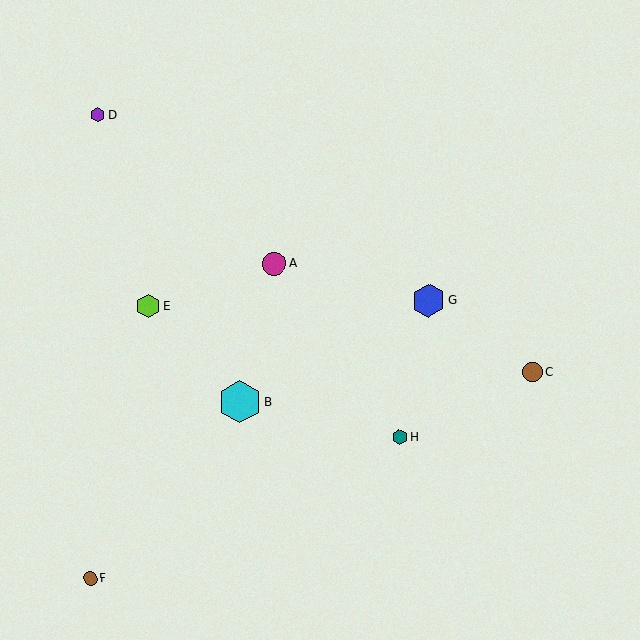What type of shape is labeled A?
Shape A is a magenta circle.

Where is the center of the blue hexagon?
The center of the blue hexagon is at (428, 300).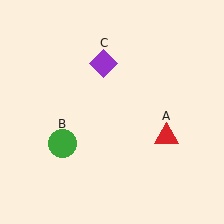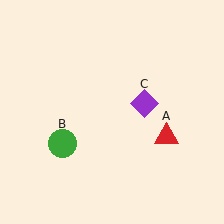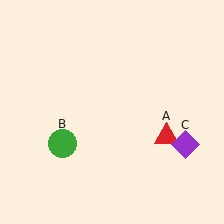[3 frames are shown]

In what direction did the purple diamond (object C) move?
The purple diamond (object C) moved down and to the right.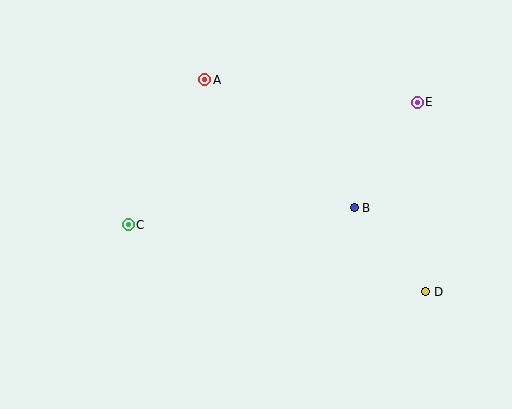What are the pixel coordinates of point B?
Point B is at (354, 208).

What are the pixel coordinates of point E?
Point E is at (417, 102).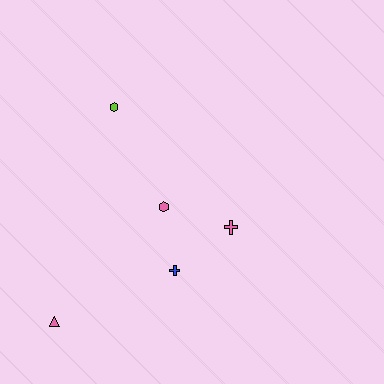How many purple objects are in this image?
There are no purple objects.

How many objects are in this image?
There are 5 objects.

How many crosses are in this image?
There are 2 crosses.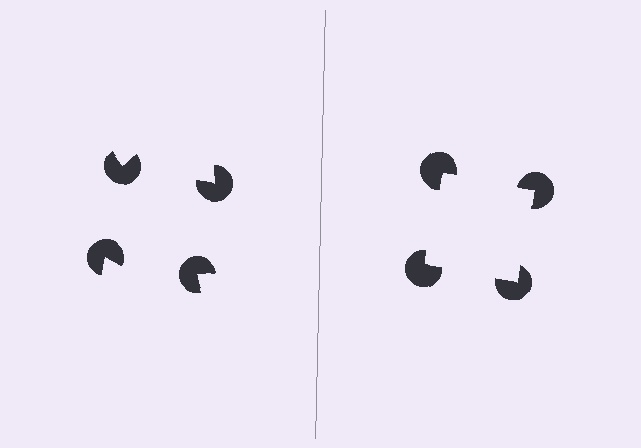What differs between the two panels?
The pac-man discs are positioned identically on both sides; only the wedge orientations differ. On the right they align to a square; on the left they are misaligned.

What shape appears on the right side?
An illusory square.